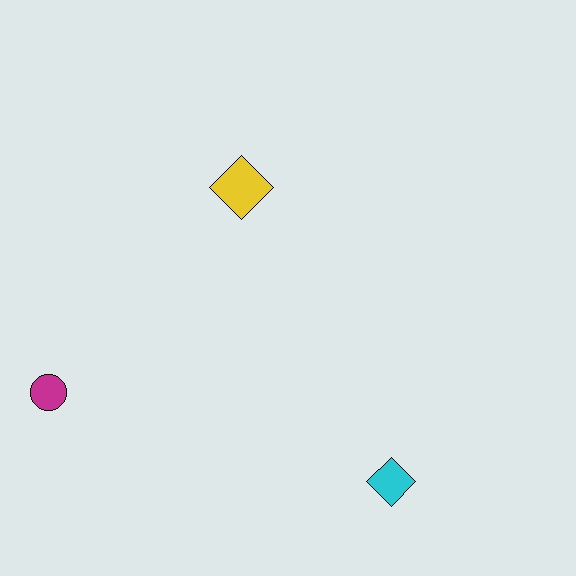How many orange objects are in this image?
There are no orange objects.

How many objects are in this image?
There are 3 objects.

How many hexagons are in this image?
There are no hexagons.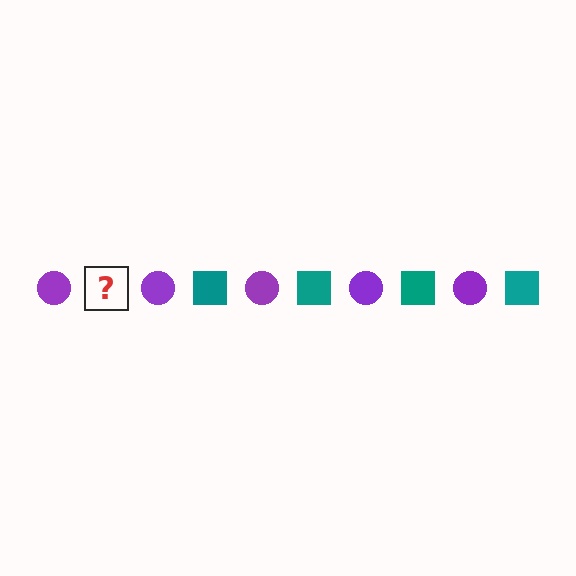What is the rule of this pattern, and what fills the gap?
The rule is that the pattern alternates between purple circle and teal square. The gap should be filled with a teal square.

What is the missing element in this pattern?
The missing element is a teal square.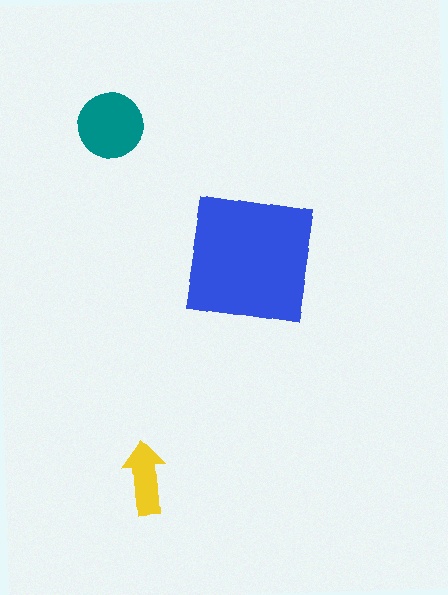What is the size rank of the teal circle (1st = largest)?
2nd.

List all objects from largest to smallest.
The blue square, the teal circle, the yellow arrow.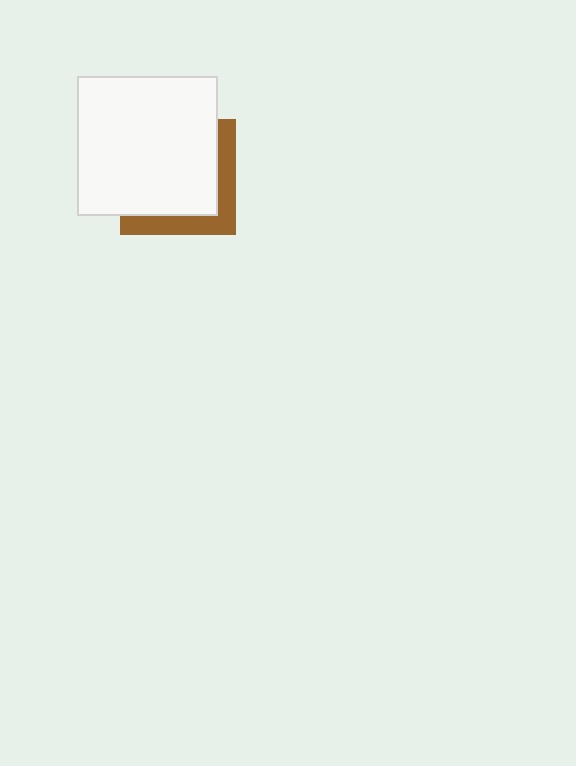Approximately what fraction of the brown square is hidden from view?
Roughly 70% of the brown square is hidden behind the white square.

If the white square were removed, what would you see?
You would see the complete brown square.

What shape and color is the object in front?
The object in front is a white square.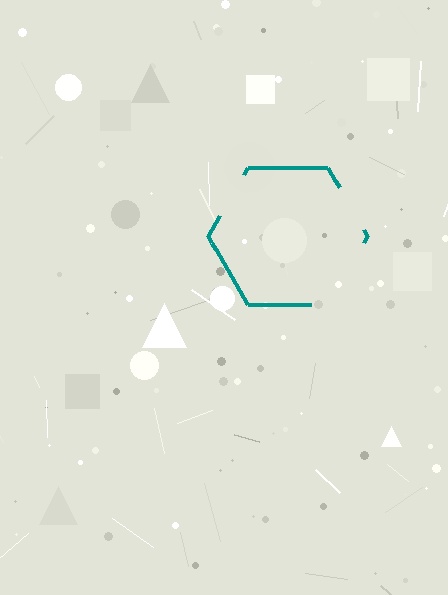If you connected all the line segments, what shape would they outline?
They would outline a hexagon.